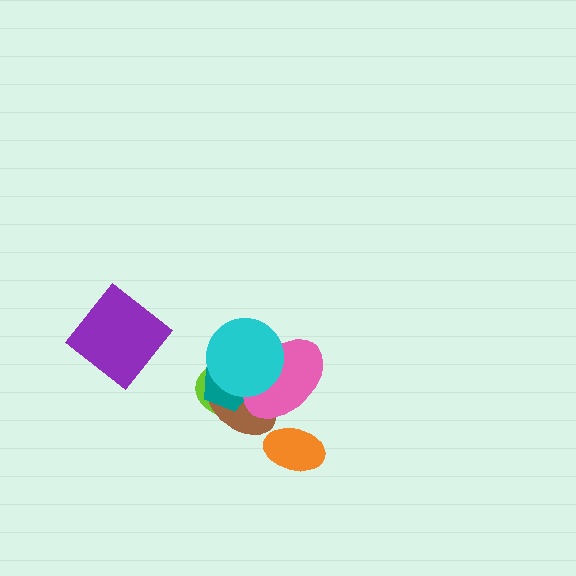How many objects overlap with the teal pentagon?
4 objects overlap with the teal pentagon.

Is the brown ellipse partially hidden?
Yes, it is partially covered by another shape.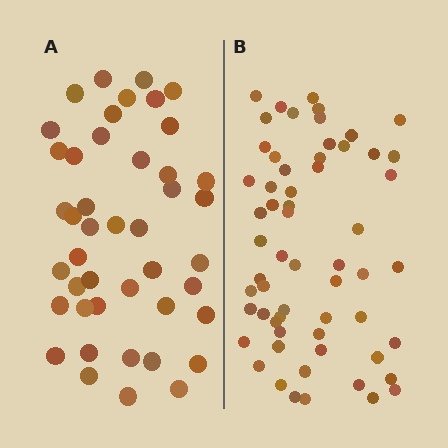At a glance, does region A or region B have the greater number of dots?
Region B (the right region) has more dots.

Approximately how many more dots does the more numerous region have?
Region B has approximately 15 more dots than region A.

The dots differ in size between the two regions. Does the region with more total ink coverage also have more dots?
No. Region A has more total ink coverage because its dots are larger, but region B actually contains more individual dots. Total area can be misleading — the number of items is what matters here.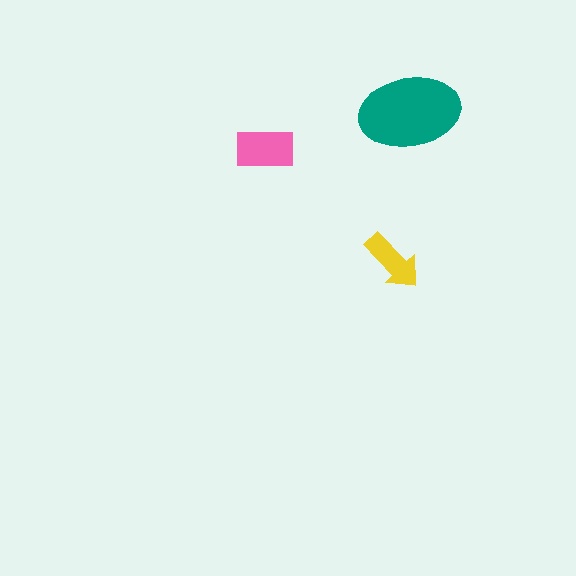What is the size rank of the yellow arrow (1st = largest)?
3rd.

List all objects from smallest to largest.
The yellow arrow, the pink rectangle, the teal ellipse.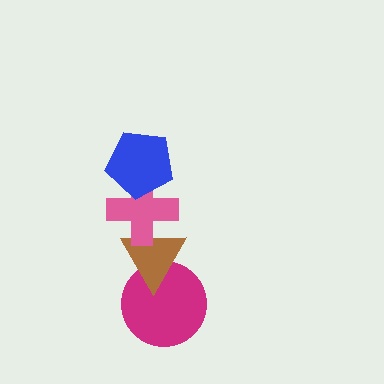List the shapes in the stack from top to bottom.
From top to bottom: the blue pentagon, the pink cross, the brown triangle, the magenta circle.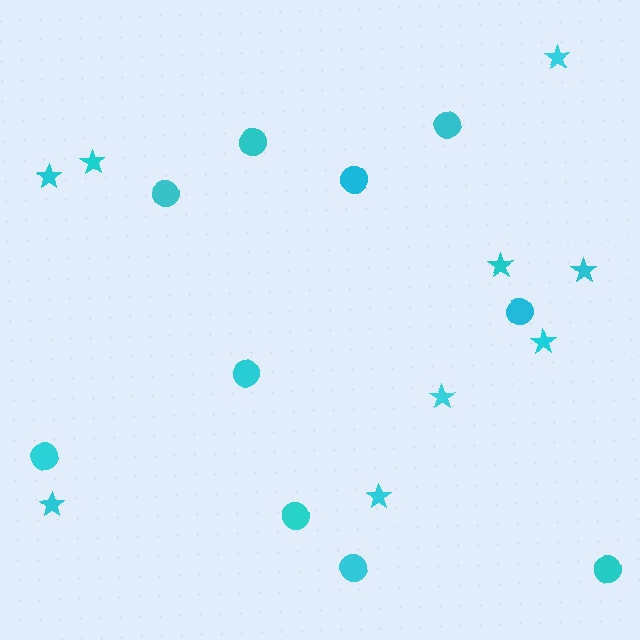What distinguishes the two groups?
There are 2 groups: one group of stars (9) and one group of circles (10).